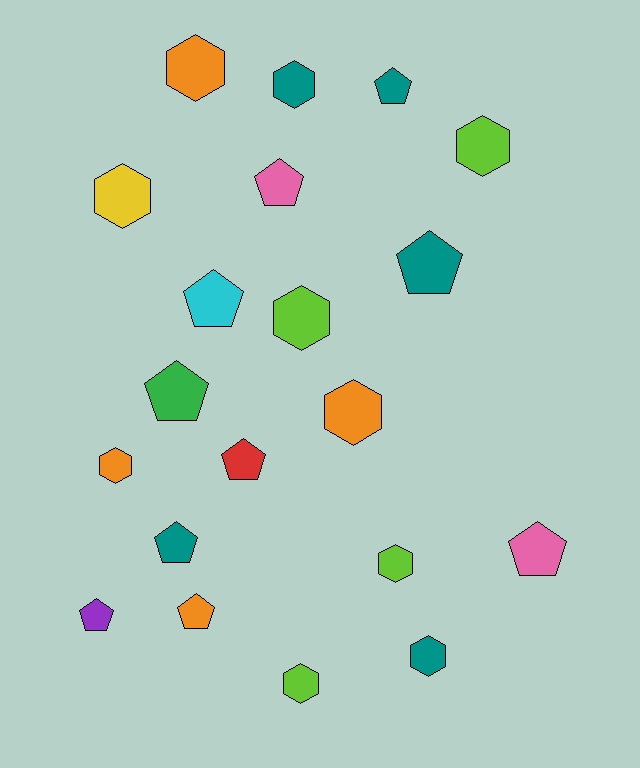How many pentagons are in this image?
There are 10 pentagons.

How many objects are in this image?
There are 20 objects.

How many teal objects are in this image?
There are 5 teal objects.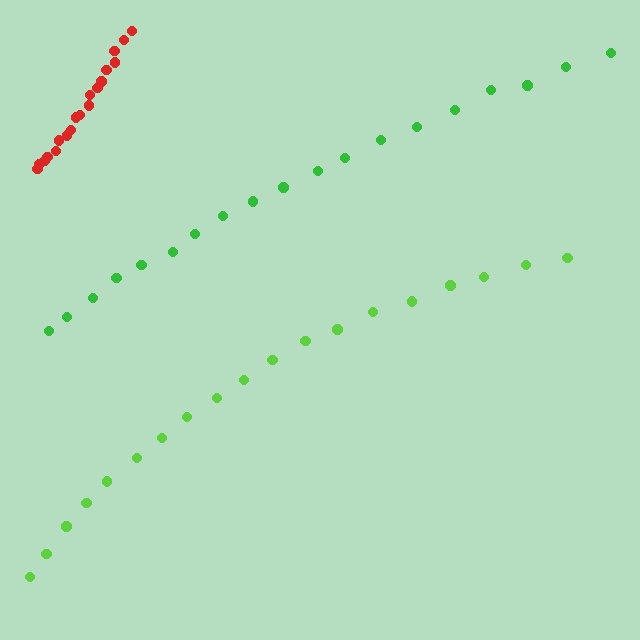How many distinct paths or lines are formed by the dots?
There are 3 distinct paths.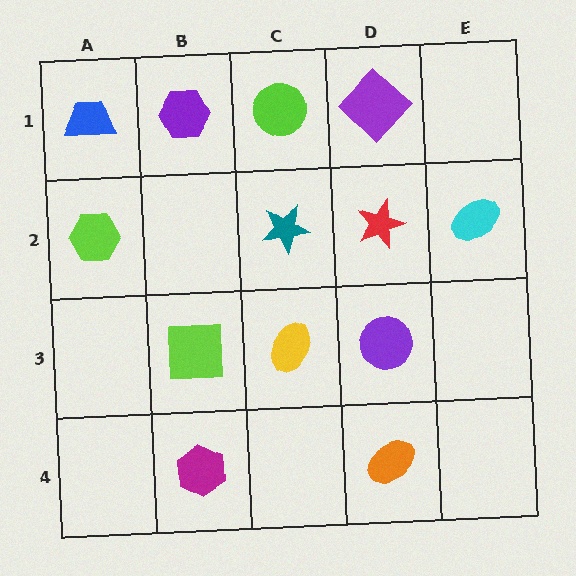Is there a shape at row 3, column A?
No, that cell is empty.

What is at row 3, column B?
A lime square.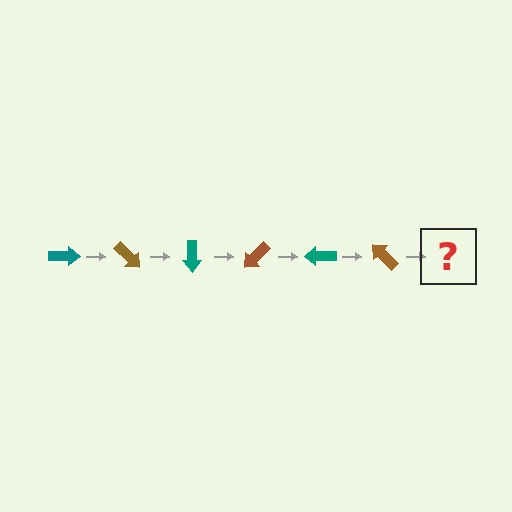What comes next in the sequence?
The next element should be a teal arrow, rotated 270 degrees from the start.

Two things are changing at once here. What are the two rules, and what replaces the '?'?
The two rules are that it rotates 45 degrees each step and the color cycles through teal and brown. The '?' should be a teal arrow, rotated 270 degrees from the start.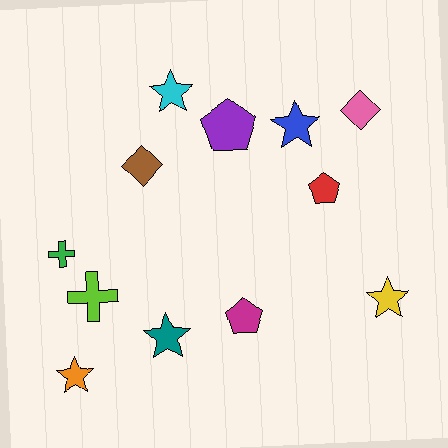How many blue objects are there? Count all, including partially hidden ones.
There is 1 blue object.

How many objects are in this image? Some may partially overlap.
There are 12 objects.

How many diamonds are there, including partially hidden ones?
There are 2 diamonds.